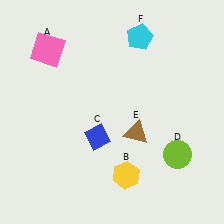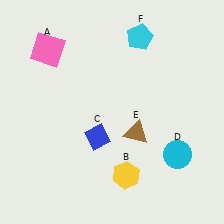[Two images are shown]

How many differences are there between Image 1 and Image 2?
There is 1 difference between the two images.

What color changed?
The circle (D) changed from lime in Image 1 to cyan in Image 2.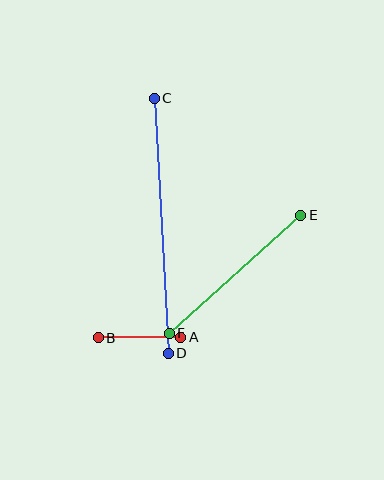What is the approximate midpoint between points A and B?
The midpoint is at approximately (140, 337) pixels.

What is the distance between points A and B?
The distance is approximately 83 pixels.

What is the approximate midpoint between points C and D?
The midpoint is at approximately (161, 226) pixels.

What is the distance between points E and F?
The distance is approximately 177 pixels.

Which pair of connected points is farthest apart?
Points C and D are farthest apart.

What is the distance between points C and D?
The distance is approximately 255 pixels.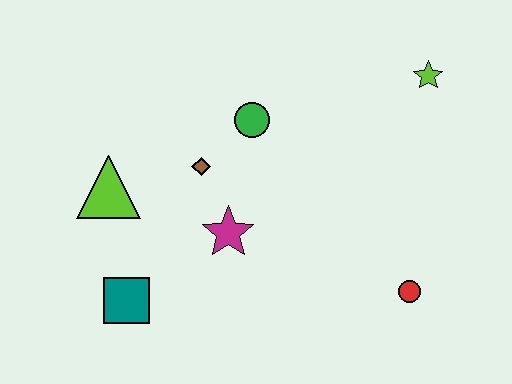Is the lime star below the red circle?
No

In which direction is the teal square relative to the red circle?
The teal square is to the left of the red circle.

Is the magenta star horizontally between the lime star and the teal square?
Yes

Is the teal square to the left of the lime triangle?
No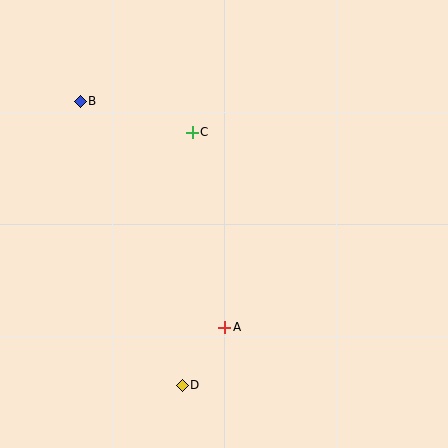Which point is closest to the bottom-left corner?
Point D is closest to the bottom-left corner.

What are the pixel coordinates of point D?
Point D is at (182, 385).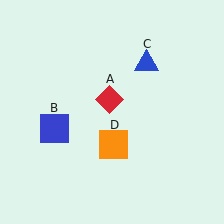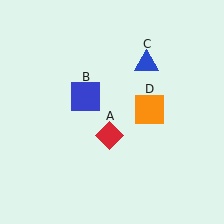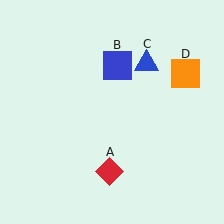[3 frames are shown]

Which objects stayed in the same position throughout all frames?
Blue triangle (object C) remained stationary.